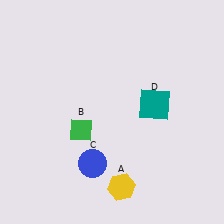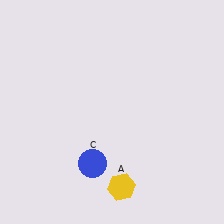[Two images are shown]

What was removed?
The green diamond (B), the teal square (D) were removed in Image 2.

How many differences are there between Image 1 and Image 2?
There are 2 differences between the two images.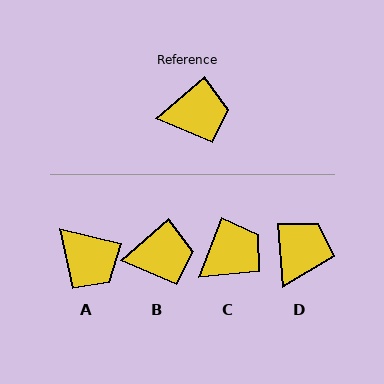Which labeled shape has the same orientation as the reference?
B.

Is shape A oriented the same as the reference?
No, it is off by about 55 degrees.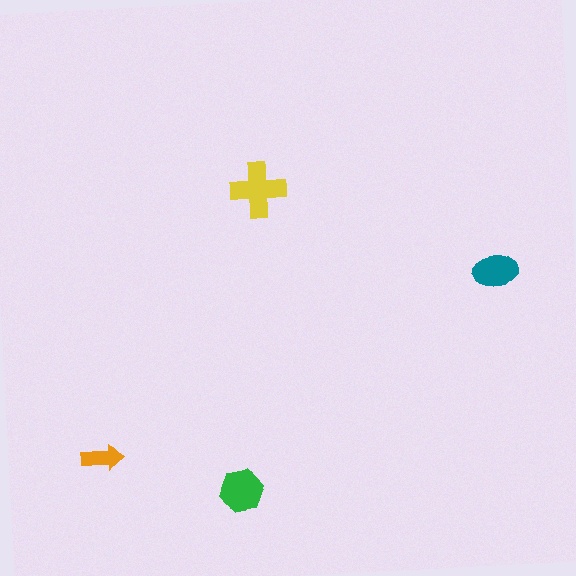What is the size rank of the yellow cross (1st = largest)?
1st.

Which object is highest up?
The yellow cross is topmost.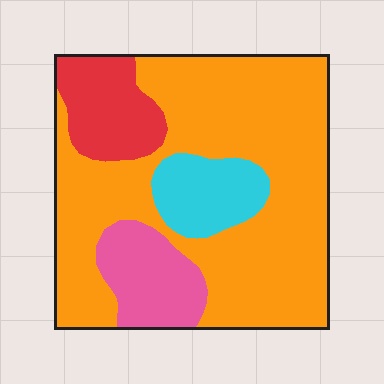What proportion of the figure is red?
Red takes up about one eighth (1/8) of the figure.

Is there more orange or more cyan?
Orange.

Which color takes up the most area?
Orange, at roughly 65%.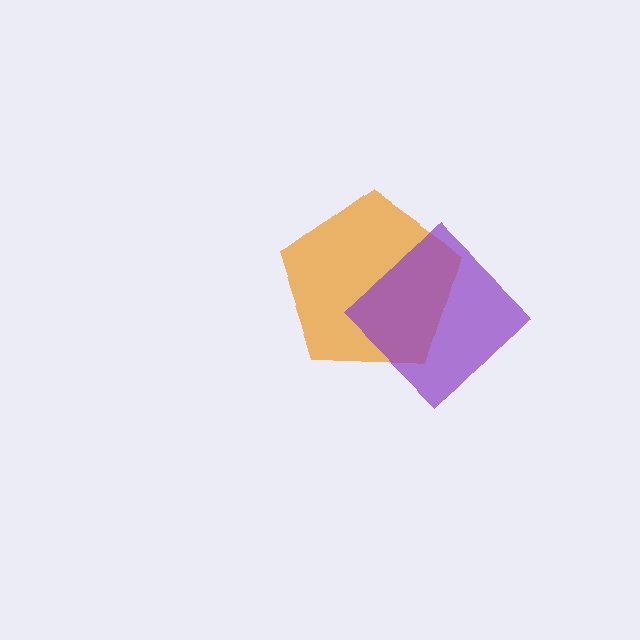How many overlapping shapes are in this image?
There are 2 overlapping shapes in the image.